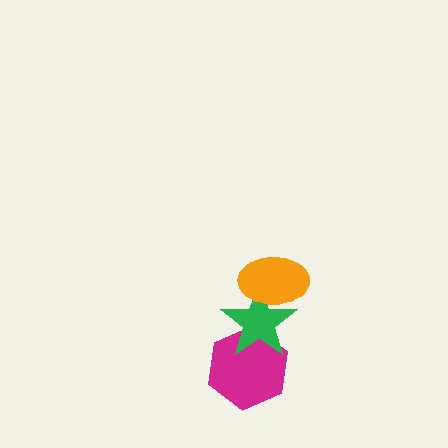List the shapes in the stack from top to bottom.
From top to bottom: the orange ellipse, the green star, the magenta hexagon.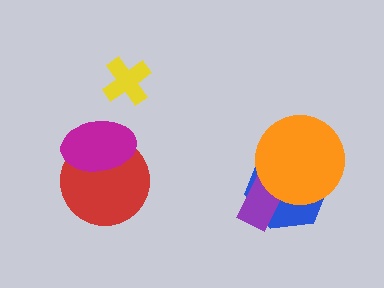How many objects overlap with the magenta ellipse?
1 object overlaps with the magenta ellipse.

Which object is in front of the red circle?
The magenta ellipse is in front of the red circle.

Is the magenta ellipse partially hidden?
No, no other shape covers it.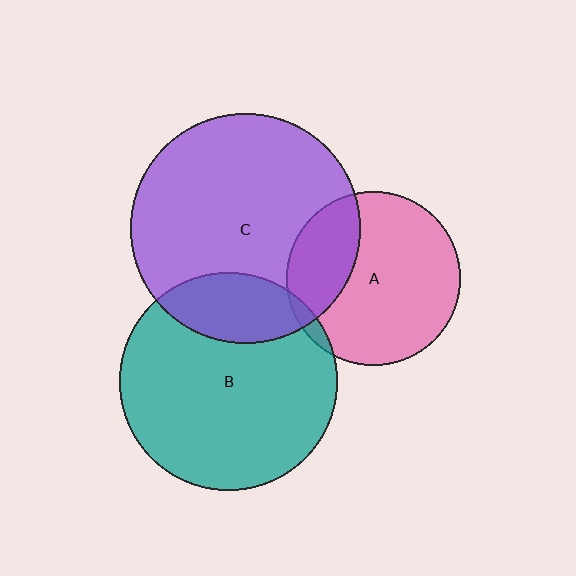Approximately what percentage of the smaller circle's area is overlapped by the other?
Approximately 20%.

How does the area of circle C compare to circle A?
Approximately 1.7 times.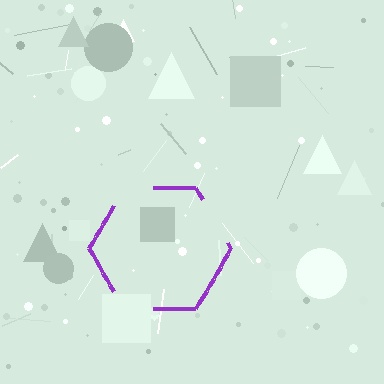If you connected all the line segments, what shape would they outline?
They would outline a hexagon.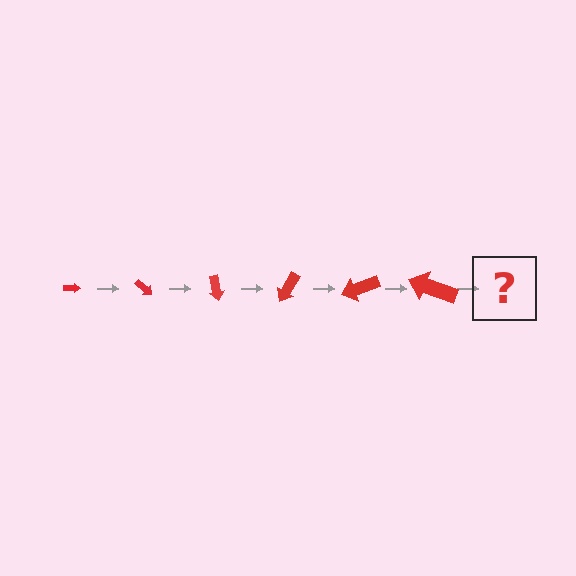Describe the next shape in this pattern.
It should be an arrow, larger than the previous one and rotated 240 degrees from the start.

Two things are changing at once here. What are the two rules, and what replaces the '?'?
The two rules are that the arrow grows larger each step and it rotates 40 degrees each step. The '?' should be an arrow, larger than the previous one and rotated 240 degrees from the start.